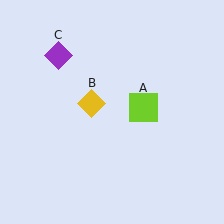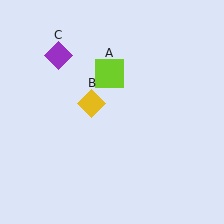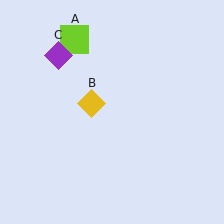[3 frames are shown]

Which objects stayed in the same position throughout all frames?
Yellow diamond (object B) and purple diamond (object C) remained stationary.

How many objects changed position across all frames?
1 object changed position: lime square (object A).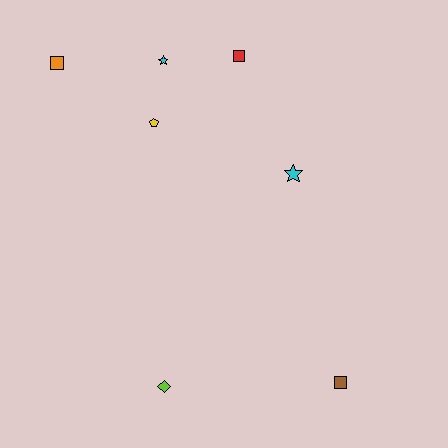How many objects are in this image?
There are 7 objects.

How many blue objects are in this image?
There are no blue objects.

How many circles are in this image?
There are no circles.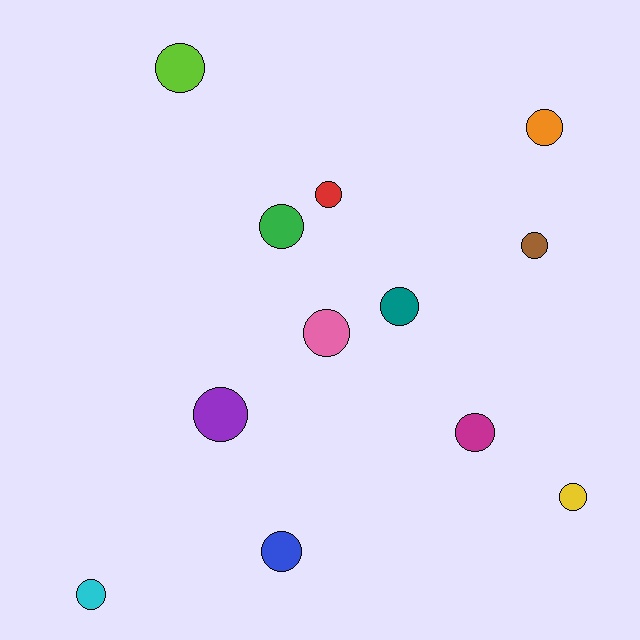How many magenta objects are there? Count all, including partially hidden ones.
There is 1 magenta object.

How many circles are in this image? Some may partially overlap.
There are 12 circles.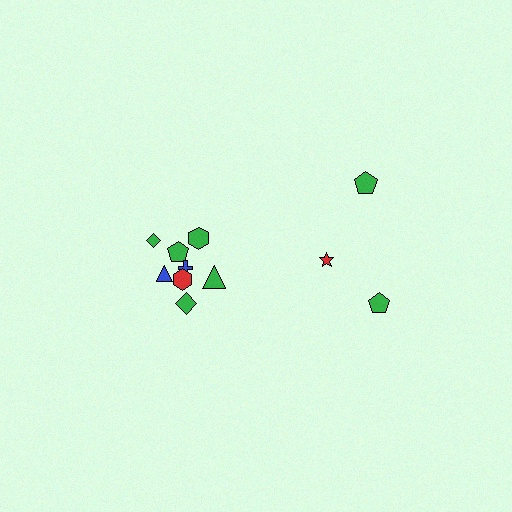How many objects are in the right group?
There are 3 objects.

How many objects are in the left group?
There are 8 objects.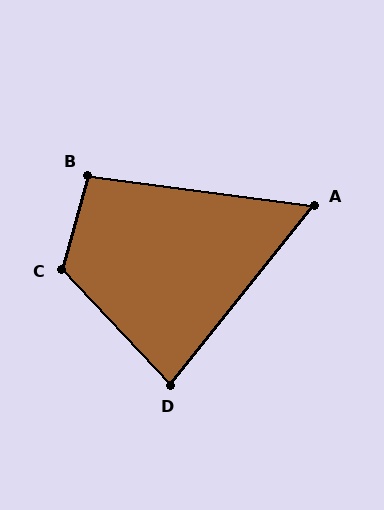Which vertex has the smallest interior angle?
A, at approximately 59 degrees.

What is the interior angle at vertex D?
Approximately 82 degrees (acute).